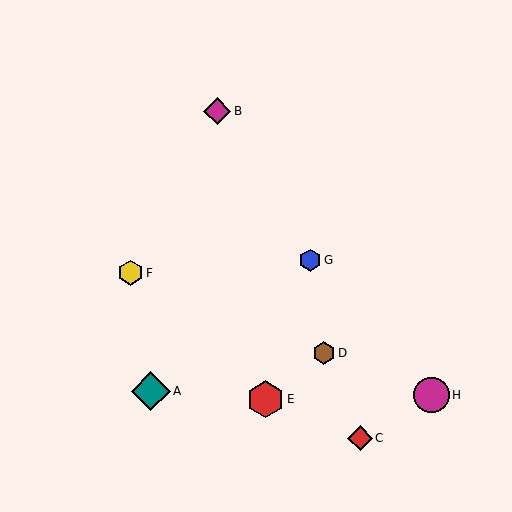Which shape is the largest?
The teal diamond (labeled A) is the largest.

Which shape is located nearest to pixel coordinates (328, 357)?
The brown hexagon (labeled D) at (324, 353) is nearest to that location.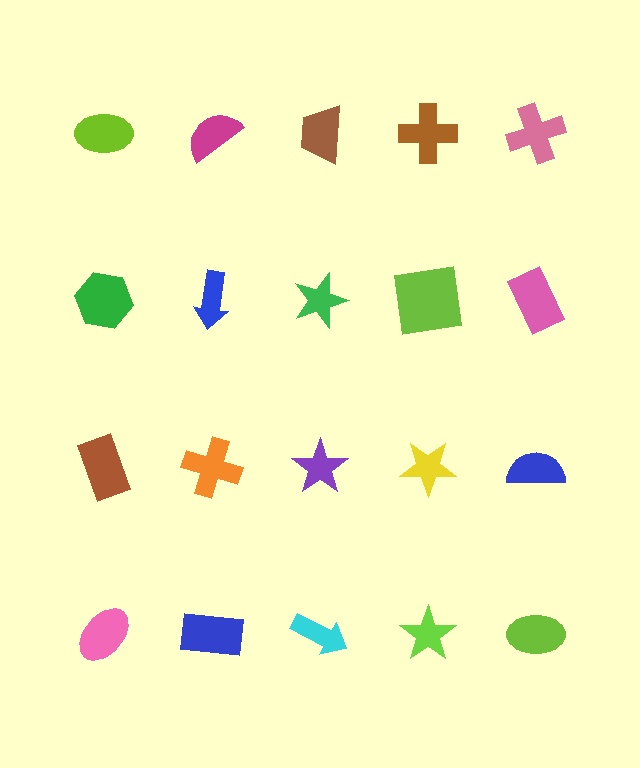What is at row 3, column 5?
A blue semicircle.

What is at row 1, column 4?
A brown cross.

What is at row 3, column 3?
A purple star.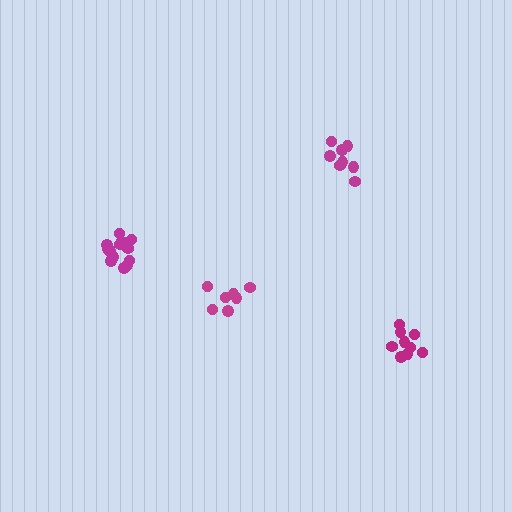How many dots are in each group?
Group 1: 13 dots, Group 2: 7 dots, Group 3: 8 dots, Group 4: 9 dots (37 total).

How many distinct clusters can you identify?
There are 4 distinct clusters.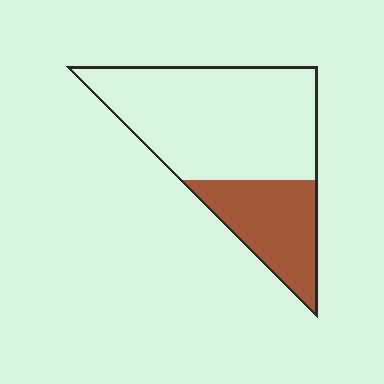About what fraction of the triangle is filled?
About one third (1/3).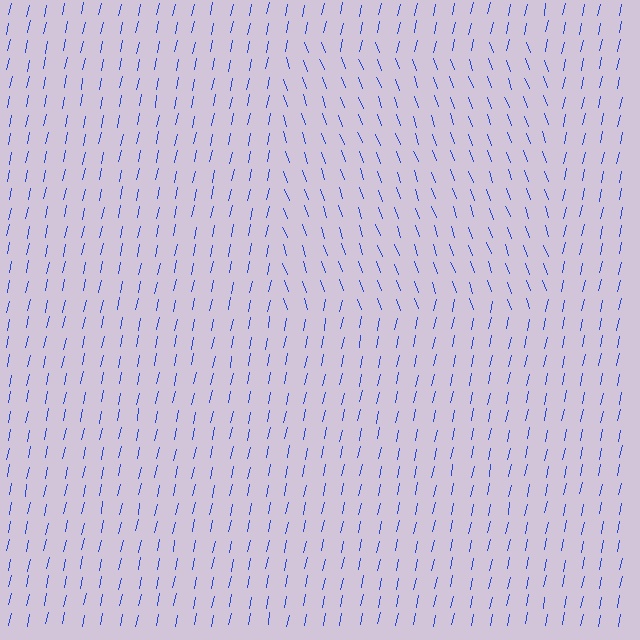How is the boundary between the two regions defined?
The boundary is defined purely by a change in line orientation (approximately 32 degrees difference). All lines are the same color and thickness.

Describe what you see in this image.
The image is filled with small blue line segments. A rectangle region in the image has lines oriented differently from the surrounding lines, creating a visible texture boundary.